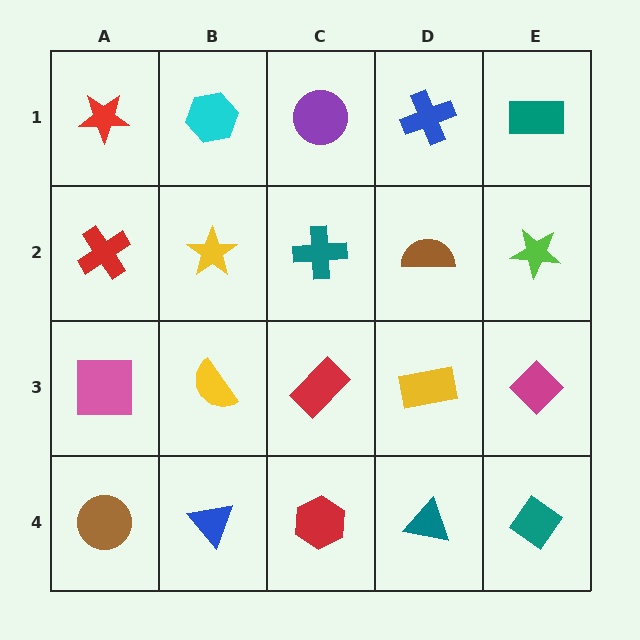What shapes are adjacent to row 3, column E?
A lime star (row 2, column E), a teal diamond (row 4, column E), a yellow rectangle (row 3, column D).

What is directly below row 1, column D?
A brown semicircle.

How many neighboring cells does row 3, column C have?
4.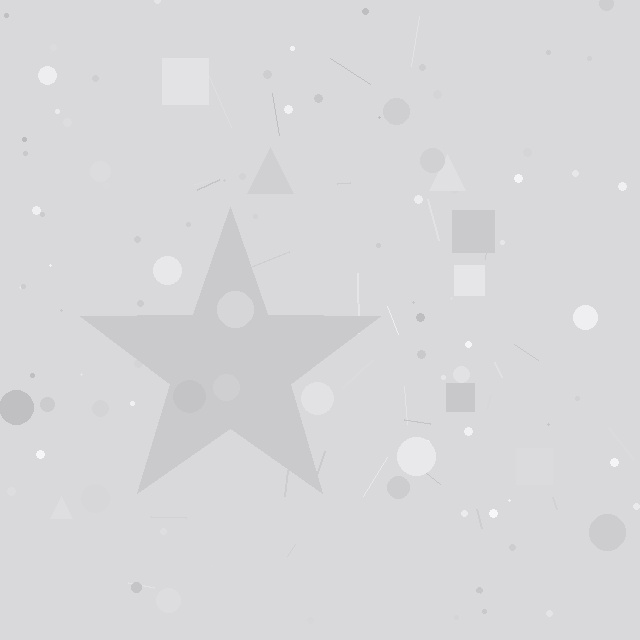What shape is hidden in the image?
A star is hidden in the image.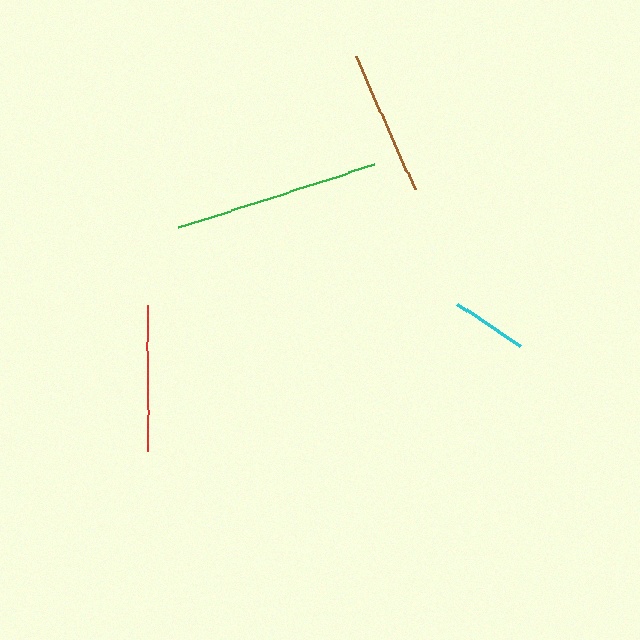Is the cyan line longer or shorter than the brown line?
The brown line is longer than the cyan line.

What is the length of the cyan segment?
The cyan segment is approximately 77 pixels long.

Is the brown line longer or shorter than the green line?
The green line is longer than the brown line.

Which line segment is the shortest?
The cyan line is the shortest at approximately 77 pixels.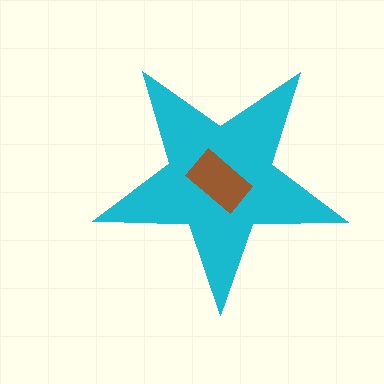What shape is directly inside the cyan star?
The brown rectangle.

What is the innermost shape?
The brown rectangle.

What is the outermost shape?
The cyan star.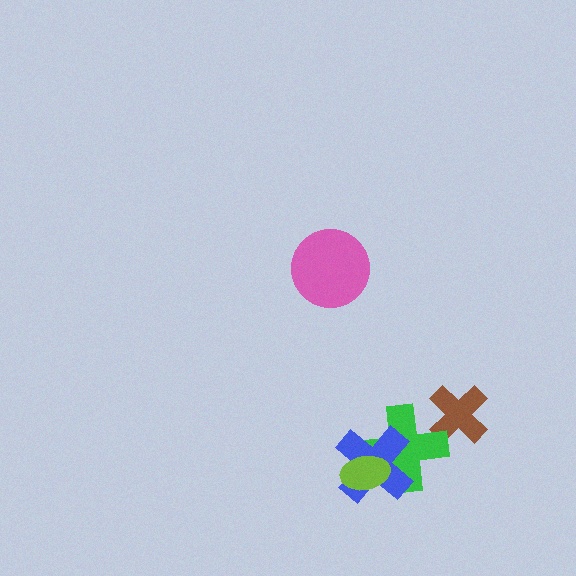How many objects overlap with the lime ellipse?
2 objects overlap with the lime ellipse.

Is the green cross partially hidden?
Yes, it is partially covered by another shape.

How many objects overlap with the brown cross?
1 object overlaps with the brown cross.